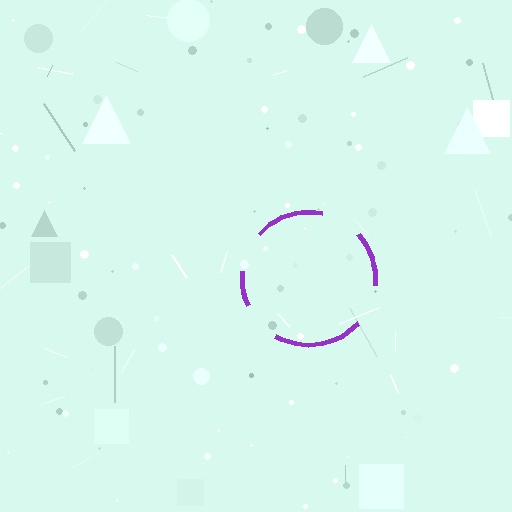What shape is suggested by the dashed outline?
The dashed outline suggests a circle.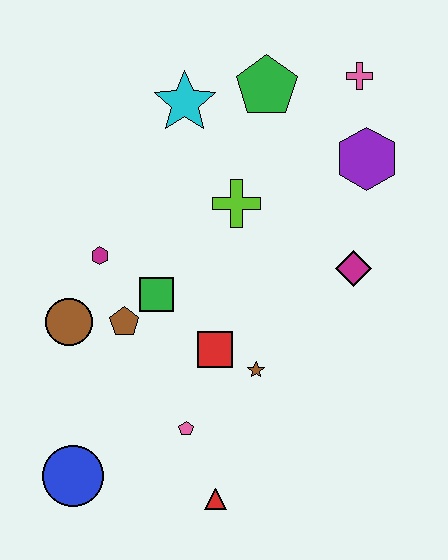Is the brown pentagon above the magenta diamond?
No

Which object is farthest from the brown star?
The pink cross is farthest from the brown star.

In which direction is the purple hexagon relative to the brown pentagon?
The purple hexagon is to the right of the brown pentagon.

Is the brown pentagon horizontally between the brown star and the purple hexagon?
No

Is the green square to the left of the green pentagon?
Yes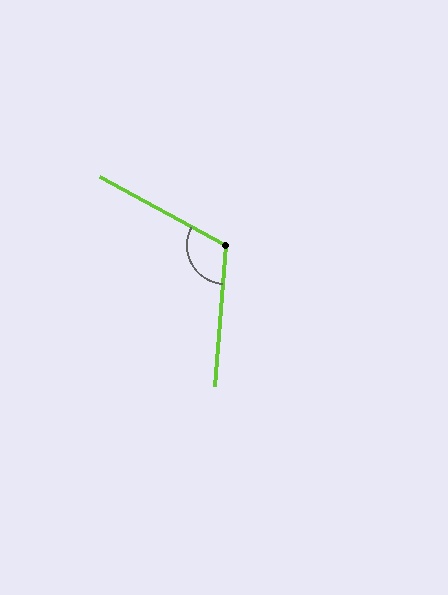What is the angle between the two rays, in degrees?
Approximately 114 degrees.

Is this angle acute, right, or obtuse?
It is obtuse.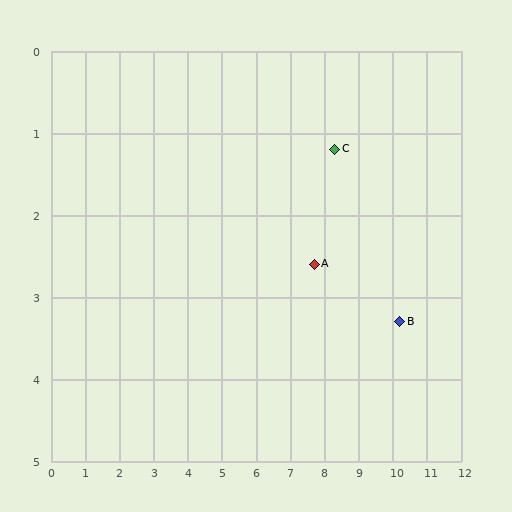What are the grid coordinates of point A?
Point A is at approximately (7.7, 2.6).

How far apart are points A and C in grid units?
Points A and C are about 1.5 grid units apart.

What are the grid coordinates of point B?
Point B is at approximately (10.2, 3.3).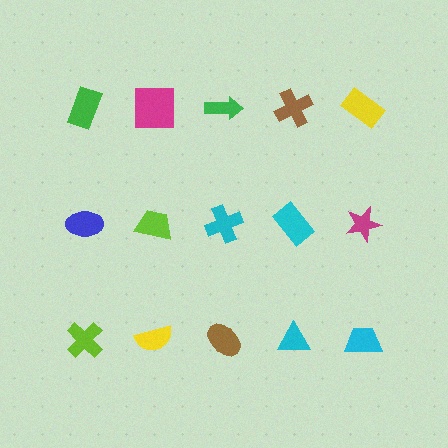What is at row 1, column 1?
A green rectangle.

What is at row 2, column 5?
A magenta star.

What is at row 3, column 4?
A cyan triangle.